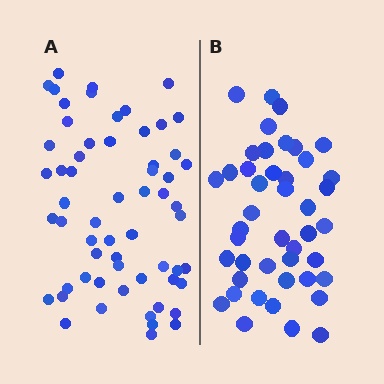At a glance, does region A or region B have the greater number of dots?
Region A (the left region) has more dots.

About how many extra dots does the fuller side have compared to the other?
Region A has approximately 15 more dots than region B.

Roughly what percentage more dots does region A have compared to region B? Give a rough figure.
About 35% more.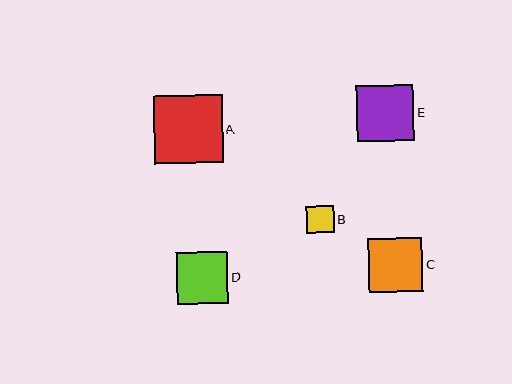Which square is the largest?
Square A is the largest with a size of approximately 68 pixels.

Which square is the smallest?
Square B is the smallest with a size of approximately 27 pixels.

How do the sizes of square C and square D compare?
Square C and square D are approximately the same size.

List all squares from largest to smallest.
From largest to smallest: A, E, C, D, B.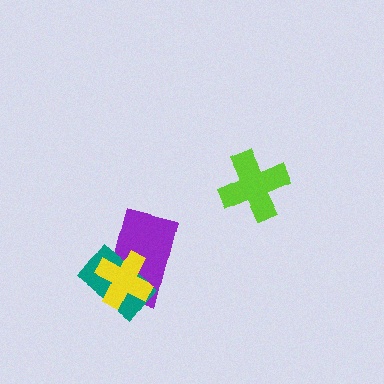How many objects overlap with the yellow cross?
2 objects overlap with the yellow cross.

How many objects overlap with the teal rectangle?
2 objects overlap with the teal rectangle.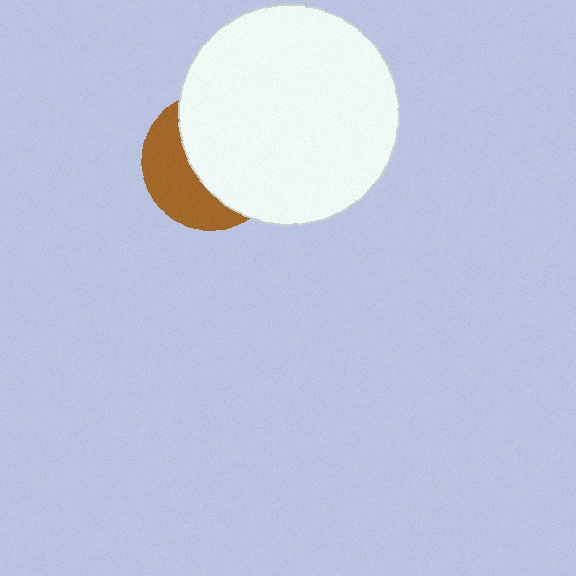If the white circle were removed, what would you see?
You would see the complete brown circle.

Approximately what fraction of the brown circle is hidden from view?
Roughly 61% of the brown circle is hidden behind the white circle.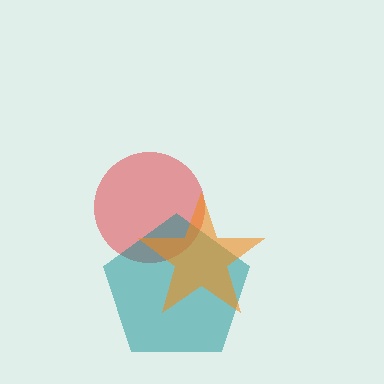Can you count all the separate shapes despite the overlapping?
Yes, there are 3 separate shapes.